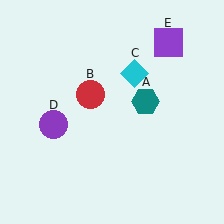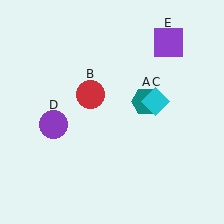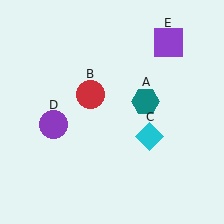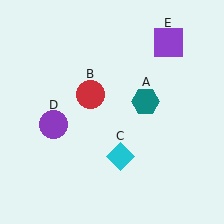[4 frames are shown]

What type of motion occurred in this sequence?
The cyan diamond (object C) rotated clockwise around the center of the scene.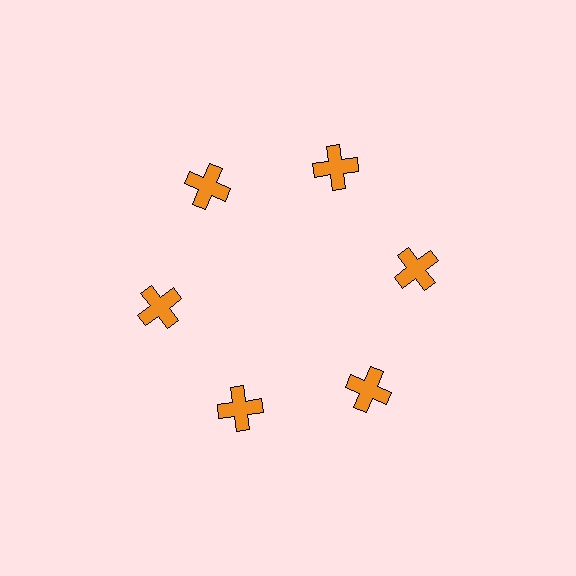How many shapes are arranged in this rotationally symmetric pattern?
There are 6 shapes, arranged in 6 groups of 1.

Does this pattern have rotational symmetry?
Yes, this pattern has 6-fold rotational symmetry. It looks the same after rotating 60 degrees around the center.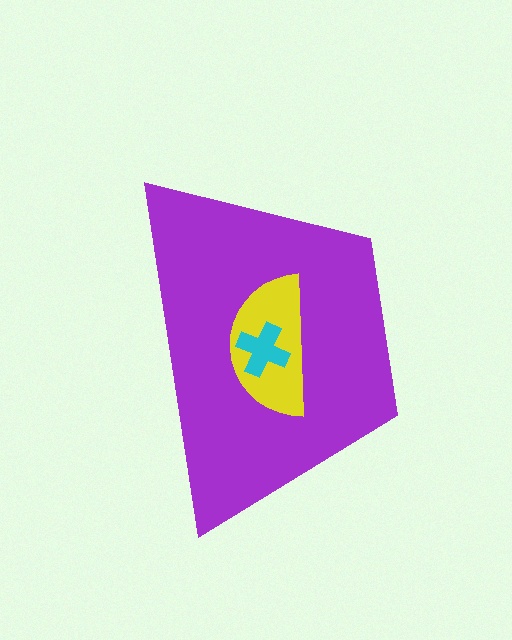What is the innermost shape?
The cyan cross.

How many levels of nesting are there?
3.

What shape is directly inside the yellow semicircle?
The cyan cross.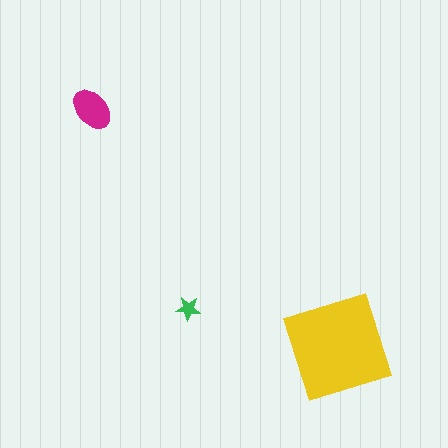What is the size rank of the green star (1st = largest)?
3rd.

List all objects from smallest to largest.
The green star, the magenta ellipse, the yellow square.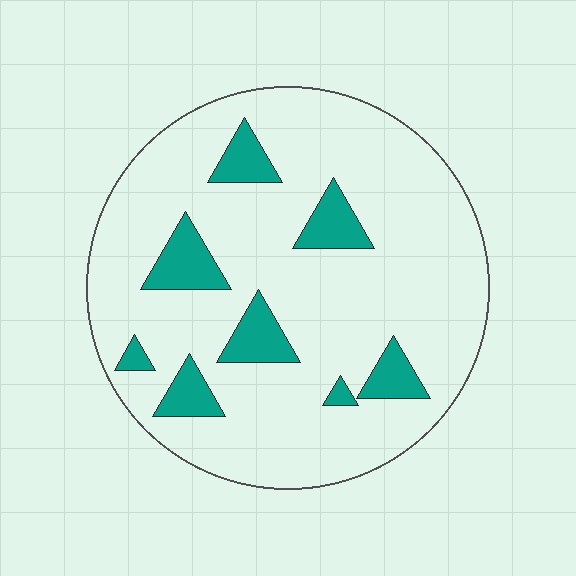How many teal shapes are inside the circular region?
8.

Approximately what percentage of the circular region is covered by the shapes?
Approximately 15%.